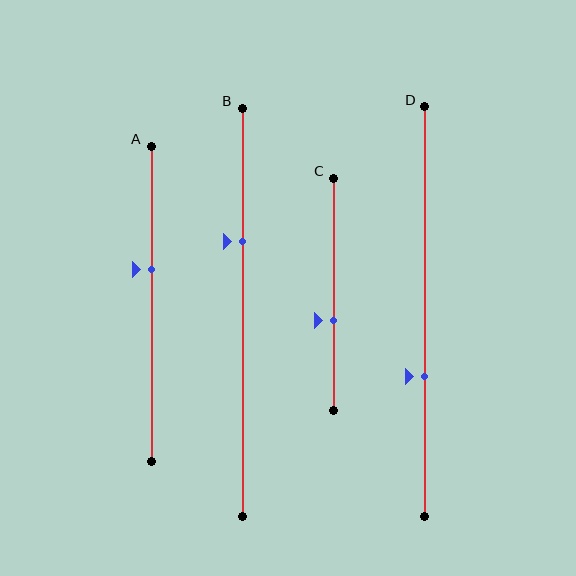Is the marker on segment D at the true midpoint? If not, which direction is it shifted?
No, the marker on segment D is shifted downward by about 16% of the segment length.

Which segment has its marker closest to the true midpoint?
Segment A has its marker closest to the true midpoint.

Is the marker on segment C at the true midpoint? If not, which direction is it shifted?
No, the marker on segment C is shifted downward by about 11% of the segment length.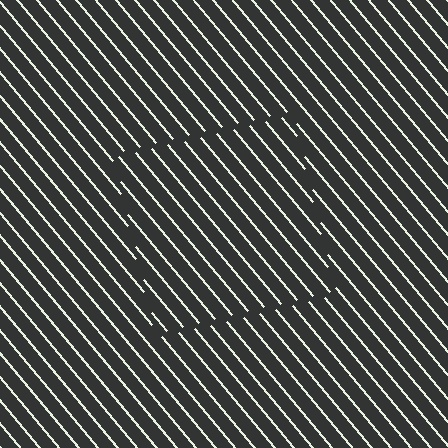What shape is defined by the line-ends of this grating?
An illusory square. The interior of the shape contains the same grating, shifted by half a period — the contour is defined by the phase discontinuity where line-ends from the inner and outer gratings abut.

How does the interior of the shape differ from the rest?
The interior of the shape contains the same grating, shifted by half a period — the contour is defined by the phase discontinuity where line-ends from the inner and outer gratings abut.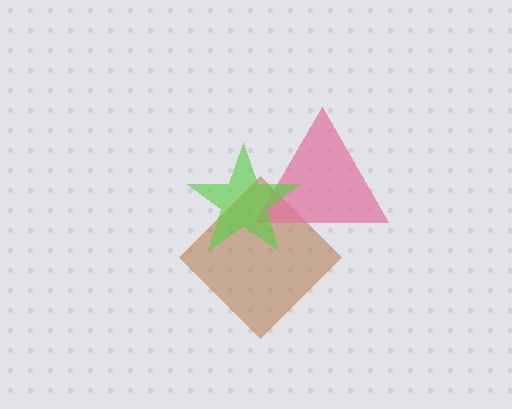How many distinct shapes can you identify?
There are 3 distinct shapes: a brown diamond, a pink triangle, a lime star.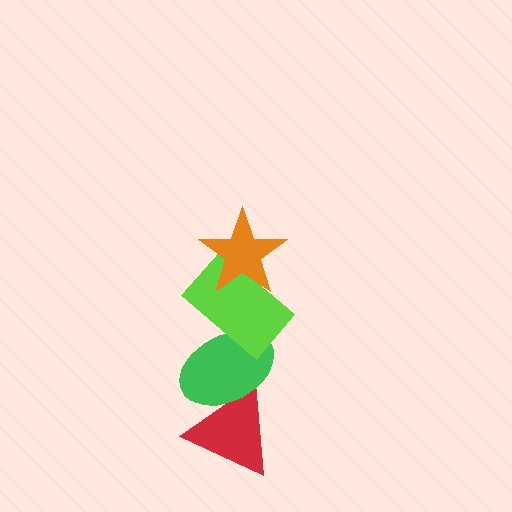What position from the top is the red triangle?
The red triangle is 4th from the top.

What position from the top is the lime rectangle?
The lime rectangle is 2nd from the top.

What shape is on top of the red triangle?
The green ellipse is on top of the red triangle.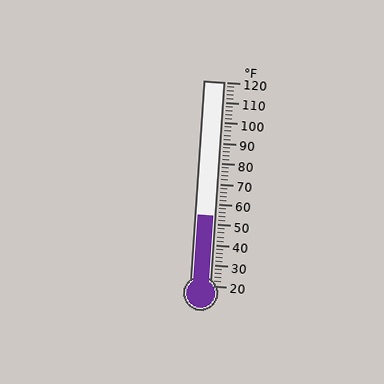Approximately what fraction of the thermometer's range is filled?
The thermometer is filled to approximately 35% of its range.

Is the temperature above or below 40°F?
The temperature is above 40°F.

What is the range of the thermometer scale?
The thermometer scale ranges from 20°F to 120°F.